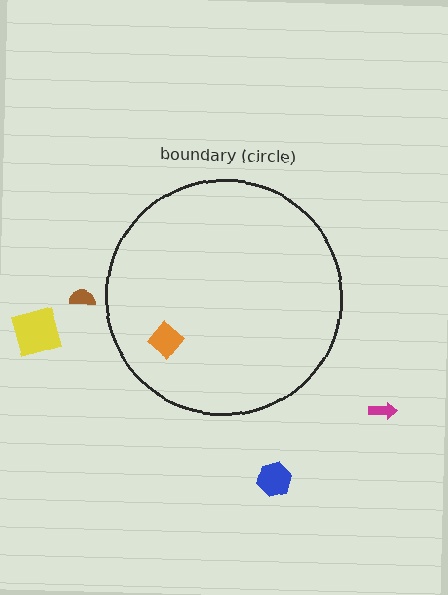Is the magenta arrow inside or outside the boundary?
Outside.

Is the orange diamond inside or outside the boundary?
Inside.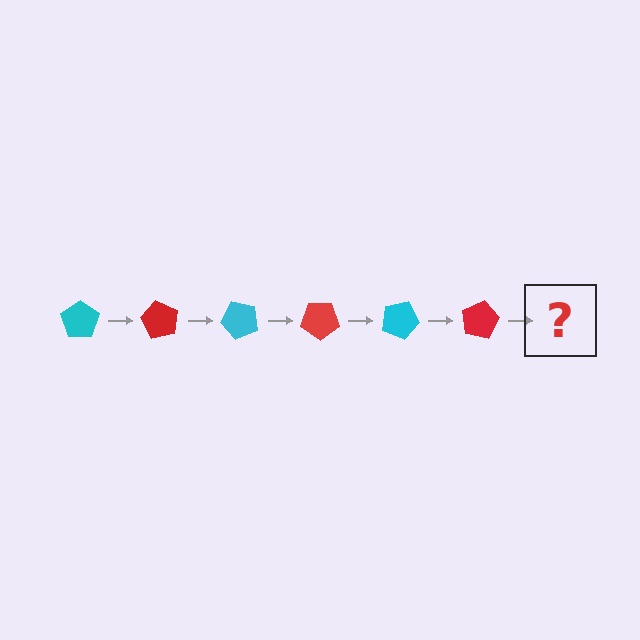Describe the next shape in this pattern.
It should be a cyan pentagon, rotated 360 degrees from the start.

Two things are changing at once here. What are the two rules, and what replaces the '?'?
The two rules are that it rotates 60 degrees each step and the color cycles through cyan and red. The '?' should be a cyan pentagon, rotated 360 degrees from the start.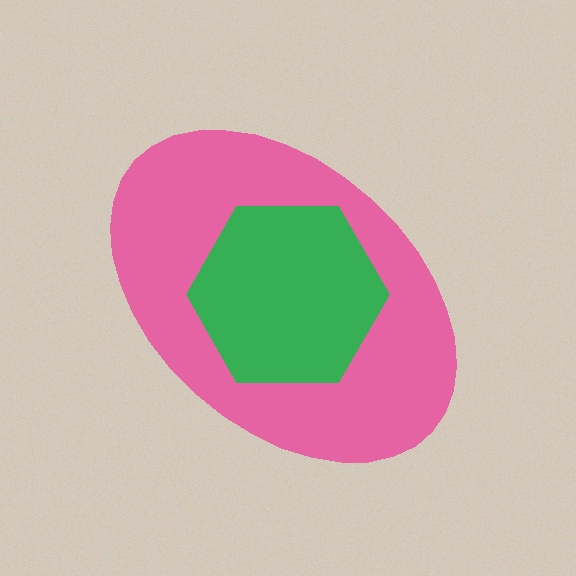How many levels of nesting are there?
2.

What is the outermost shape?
The pink ellipse.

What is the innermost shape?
The green hexagon.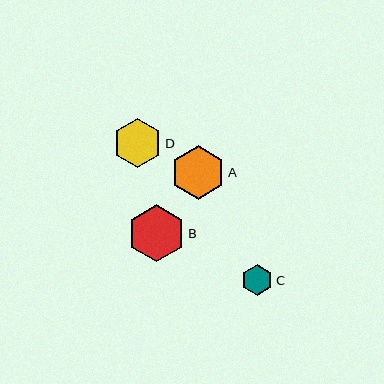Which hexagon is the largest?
Hexagon B is the largest with a size of approximately 57 pixels.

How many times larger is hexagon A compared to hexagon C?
Hexagon A is approximately 1.7 times the size of hexagon C.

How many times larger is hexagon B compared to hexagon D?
Hexagon B is approximately 1.2 times the size of hexagon D.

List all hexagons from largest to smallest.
From largest to smallest: B, A, D, C.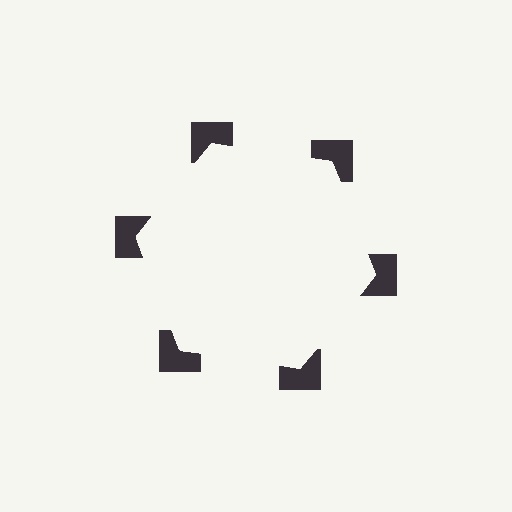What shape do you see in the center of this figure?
An illusory hexagon — its edges are inferred from the aligned wedge cuts in the notched squares, not physically drawn.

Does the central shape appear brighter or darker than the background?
It typically appears slightly brighter than the background, even though no actual brightness change is drawn.